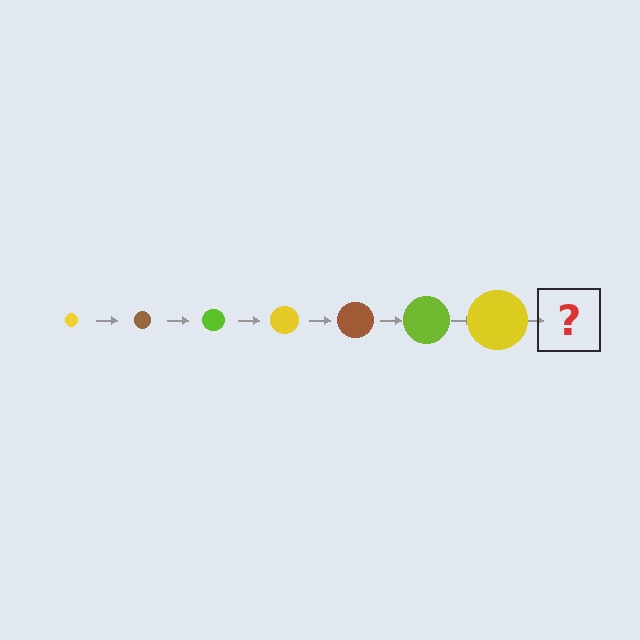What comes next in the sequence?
The next element should be a brown circle, larger than the previous one.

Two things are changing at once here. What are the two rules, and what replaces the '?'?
The two rules are that the circle grows larger each step and the color cycles through yellow, brown, and lime. The '?' should be a brown circle, larger than the previous one.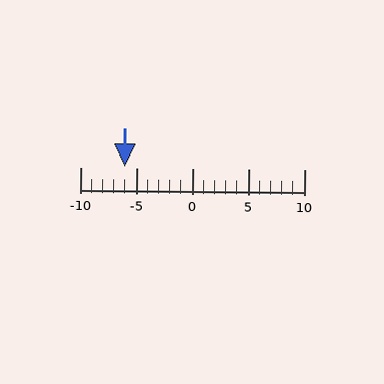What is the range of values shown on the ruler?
The ruler shows values from -10 to 10.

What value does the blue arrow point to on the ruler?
The blue arrow points to approximately -6.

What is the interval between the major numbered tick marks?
The major tick marks are spaced 5 units apart.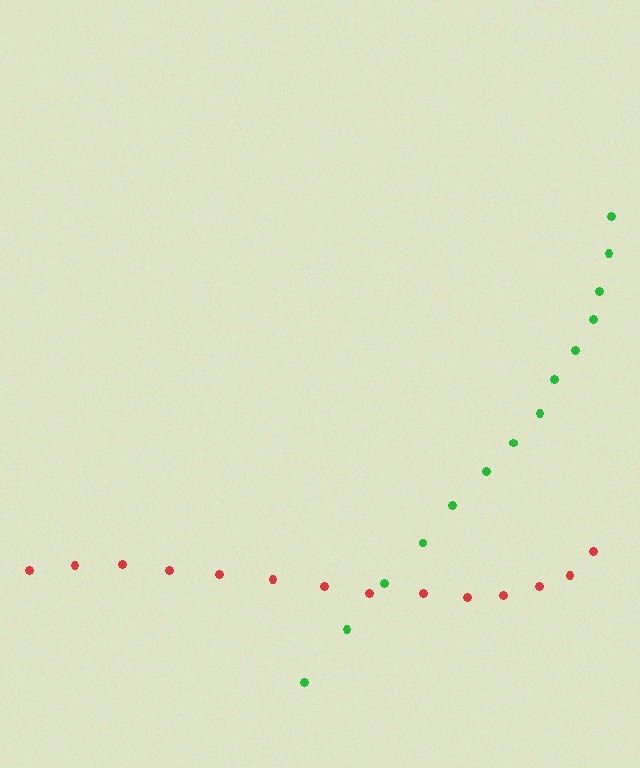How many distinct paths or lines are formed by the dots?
There are 2 distinct paths.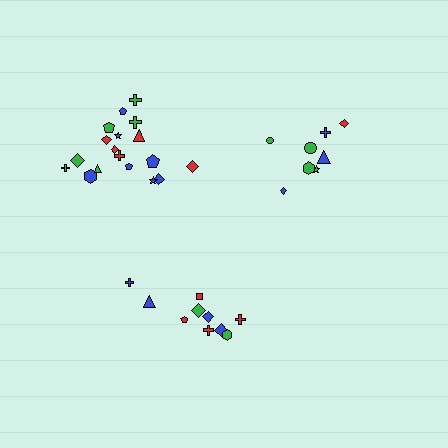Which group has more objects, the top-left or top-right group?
The top-left group.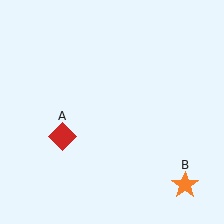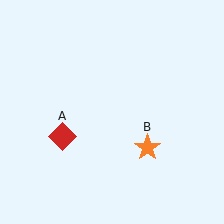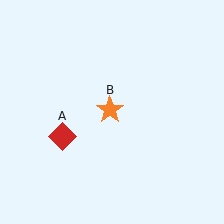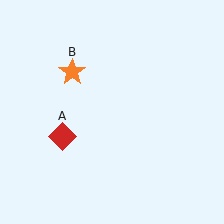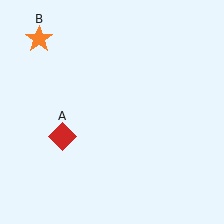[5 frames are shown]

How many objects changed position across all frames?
1 object changed position: orange star (object B).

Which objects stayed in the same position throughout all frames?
Red diamond (object A) remained stationary.